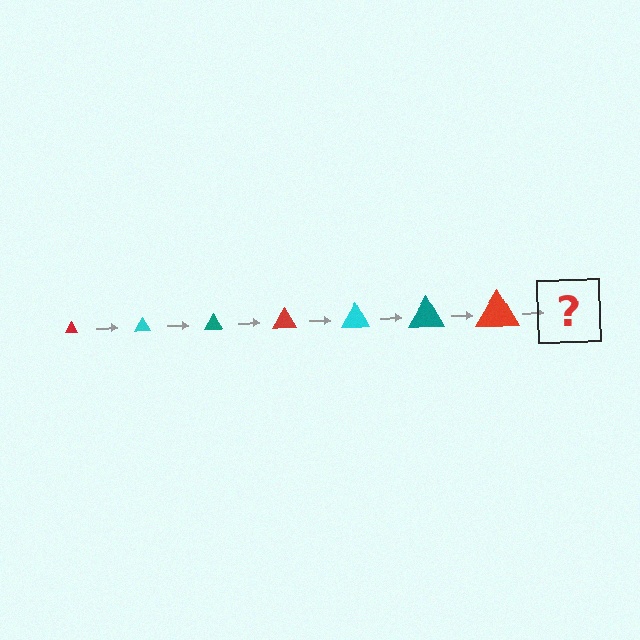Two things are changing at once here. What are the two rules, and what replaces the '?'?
The two rules are that the triangle grows larger each step and the color cycles through red, cyan, and teal. The '?' should be a cyan triangle, larger than the previous one.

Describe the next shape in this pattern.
It should be a cyan triangle, larger than the previous one.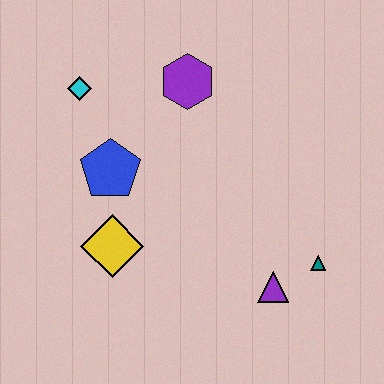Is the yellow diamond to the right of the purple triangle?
No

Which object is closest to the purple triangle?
The teal triangle is closest to the purple triangle.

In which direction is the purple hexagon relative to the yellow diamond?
The purple hexagon is above the yellow diamond.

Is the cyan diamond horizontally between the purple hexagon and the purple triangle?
No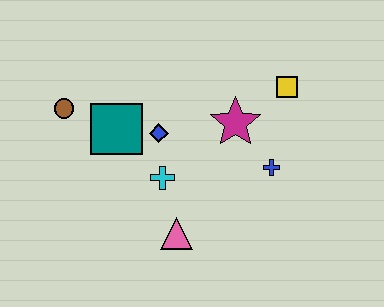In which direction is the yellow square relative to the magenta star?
The yellow square is to the right of the magenta star.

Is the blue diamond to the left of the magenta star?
Yes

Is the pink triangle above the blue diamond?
No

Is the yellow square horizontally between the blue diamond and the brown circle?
No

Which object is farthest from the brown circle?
The yellow square is farthest from the brown circle.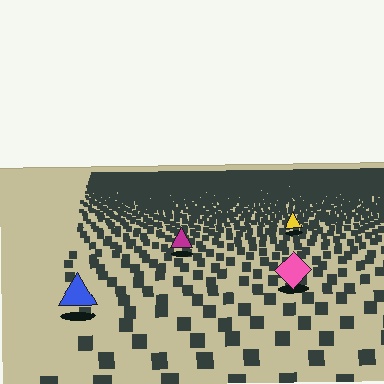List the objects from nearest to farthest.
From nearest to farthest: the blue triangle, the pink diamond, the magenta triangle, the yellow triangle.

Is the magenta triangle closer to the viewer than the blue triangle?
No. The blue triangle is closer — you can tell from the texture gradient: the ground texture is coarser near it.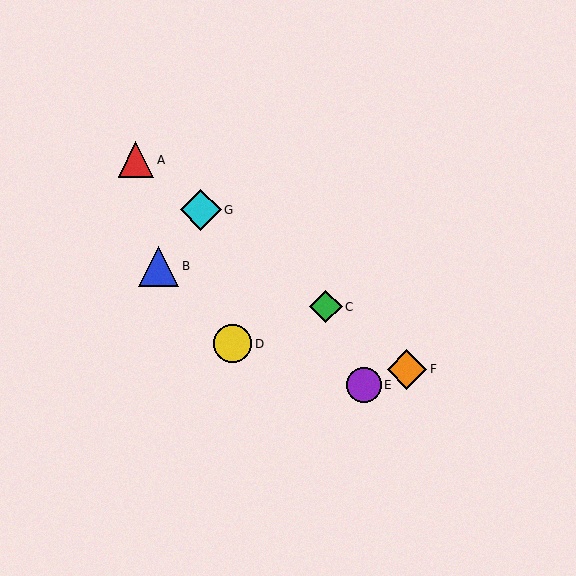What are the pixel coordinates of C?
Object C is at (326, 307).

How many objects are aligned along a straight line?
4 objects (A, C, F, G) are aligned along a straight line.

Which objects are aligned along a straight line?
Objects A, C, F, G are aligned along a straight line.